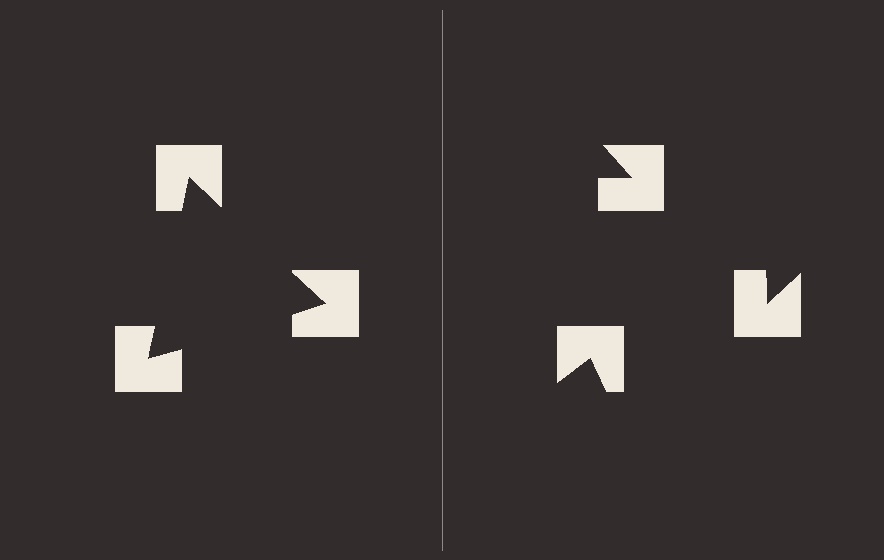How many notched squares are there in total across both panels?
6 — 3 on each side.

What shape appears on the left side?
An illusory triangle.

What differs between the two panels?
The notched squares are positioned identically on both sides; only the wedge orientations differ. On the left they align to a triangle; on the right they are misaligned.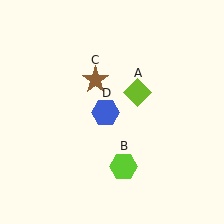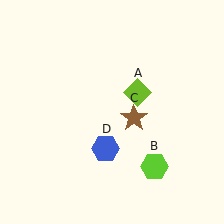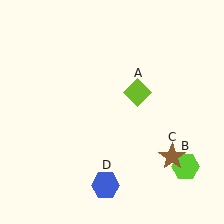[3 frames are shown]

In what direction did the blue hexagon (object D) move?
The blue hexagon (object D) moved down.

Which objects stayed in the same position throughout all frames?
Lime diamond (object A) remained stationary.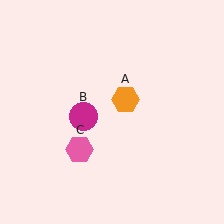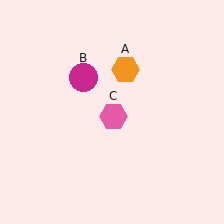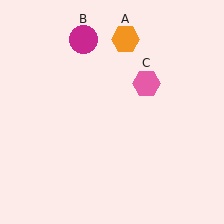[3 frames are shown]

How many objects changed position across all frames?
3 objects changed position: orange hexagon (object A), magenta circle (object B), pink hexagon (object C).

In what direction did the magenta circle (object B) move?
The magenta circle (object B) moved up.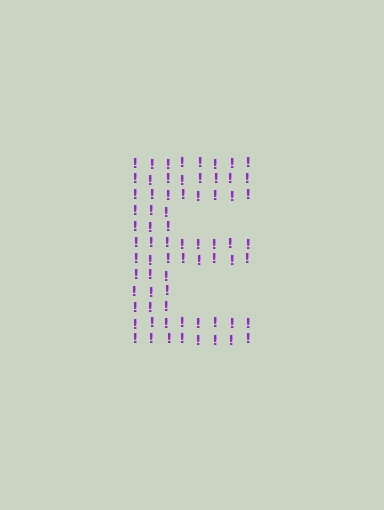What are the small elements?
The small elements are exclamation marks.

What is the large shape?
The large shape is the letter E.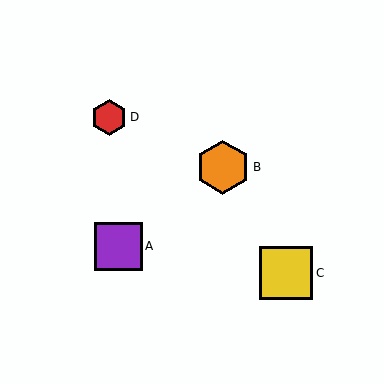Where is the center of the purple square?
The center of the purple square is at (118, 246).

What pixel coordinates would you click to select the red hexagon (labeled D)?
Click at (109, 117) to select the red hexagon D.